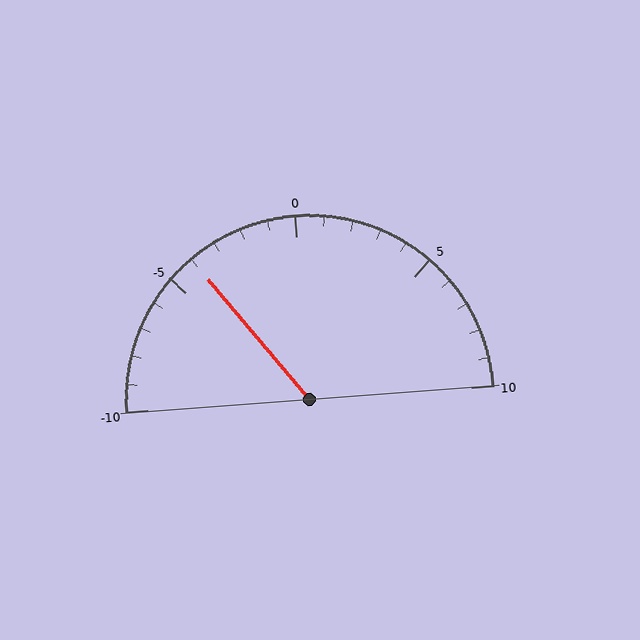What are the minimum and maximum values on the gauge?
The gauge ranges from -10 to 10.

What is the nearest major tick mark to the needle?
The nearest major tick mark is -5.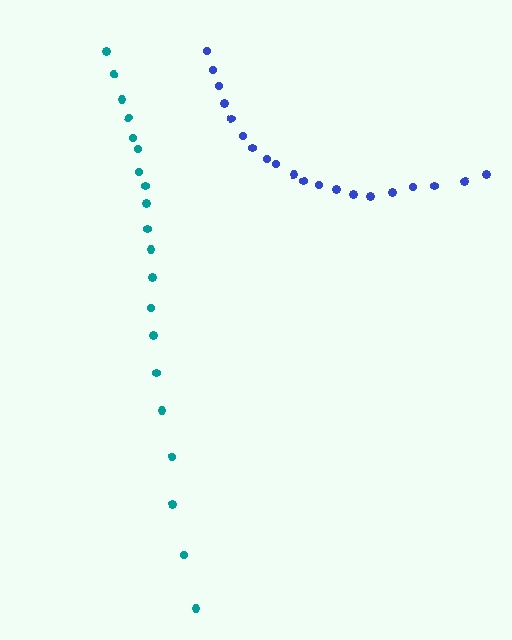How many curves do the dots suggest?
There are 2 distinct paths.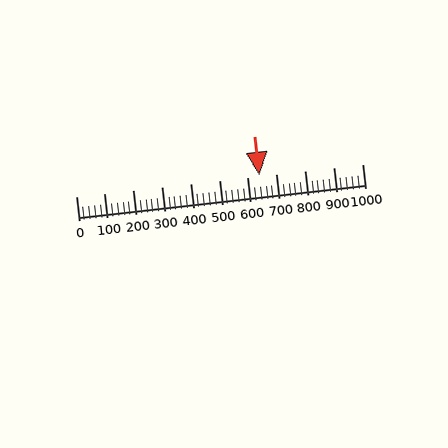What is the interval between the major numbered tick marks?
The major tick marks are spaced 100 units apart.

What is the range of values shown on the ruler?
The ruler shows values from 0 to 1000.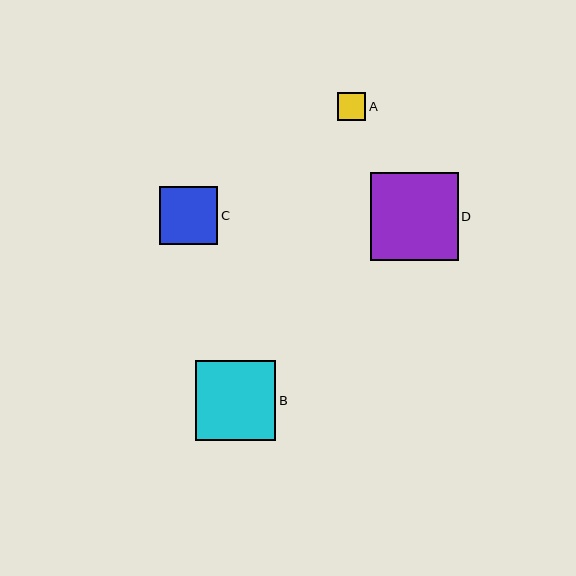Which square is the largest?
Square D is the largest with a size of approximately 88 pixels.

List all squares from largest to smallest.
From largest to smallest: D, B, C, A.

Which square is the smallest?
Square A is the smallest with a size of approximately 28 pixels.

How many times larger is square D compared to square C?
Square D is approximately 1.5 times the size of square C.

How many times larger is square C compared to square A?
Square C is approximately 2.1 times the size of square A.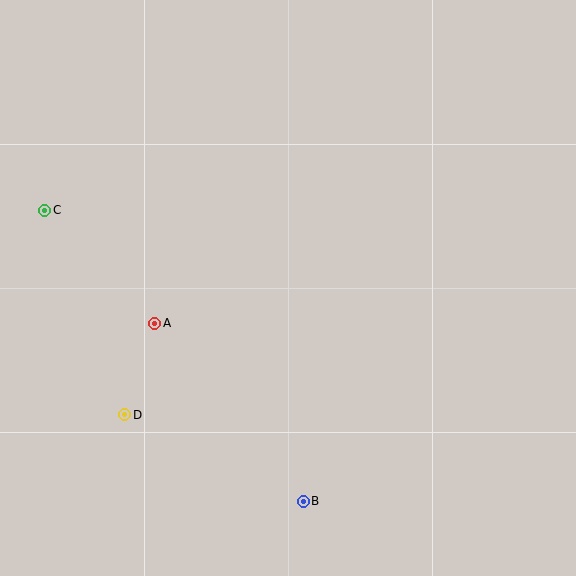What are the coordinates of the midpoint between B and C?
The midpoint between B and C is at (174, 356).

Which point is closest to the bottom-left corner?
Point D is closest to the bottom-left corner.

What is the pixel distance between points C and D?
The distance between C and D is 220 pixels.